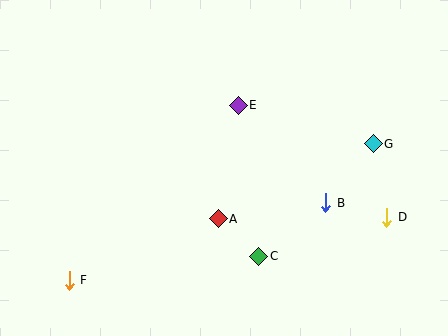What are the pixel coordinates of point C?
Point C is at (259, 256).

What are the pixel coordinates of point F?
Point F is at (69, 280).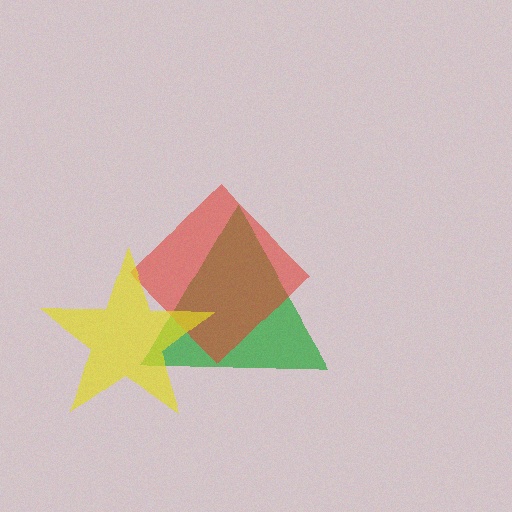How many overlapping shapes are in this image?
There are 3 overlapping shapes in the image.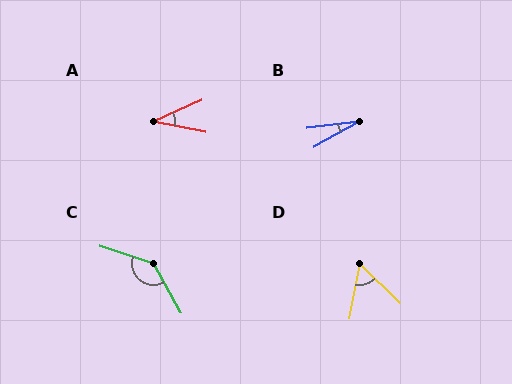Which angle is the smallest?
B, at approximately 22 degrees.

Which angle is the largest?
C, at approximately 137 degrees.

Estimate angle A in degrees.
Approximately 35 degrees.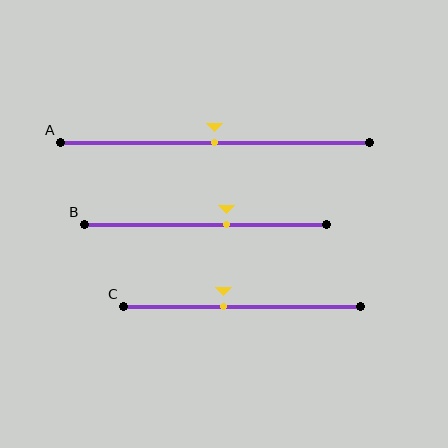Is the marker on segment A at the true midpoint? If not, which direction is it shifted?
Yes, the marker on segment A is at the true midpoint.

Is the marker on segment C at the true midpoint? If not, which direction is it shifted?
No, the marker on segment C is shifted to the left by about 8% of the segment length.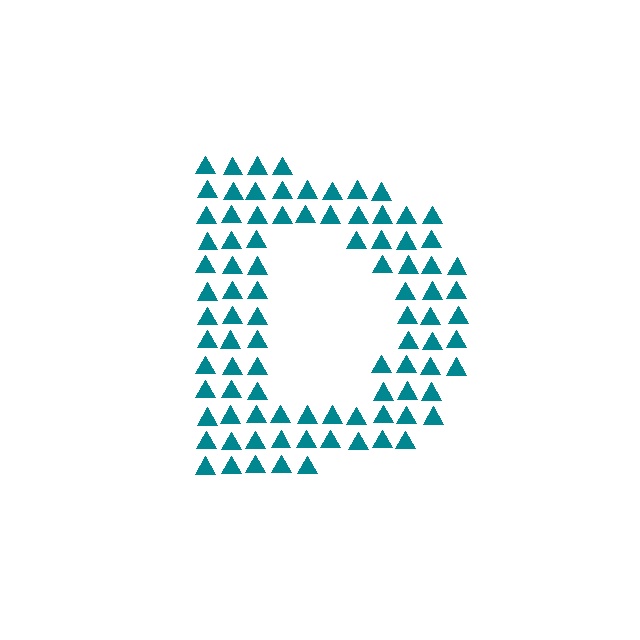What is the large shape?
The large shape is the letter D.